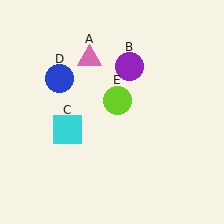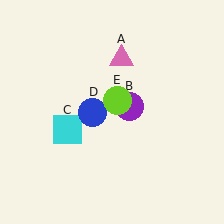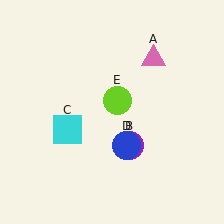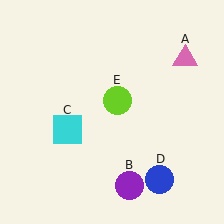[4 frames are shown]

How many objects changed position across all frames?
3 objects changed position: pink triangle (object A), purple circle (object B), blue circle (object D).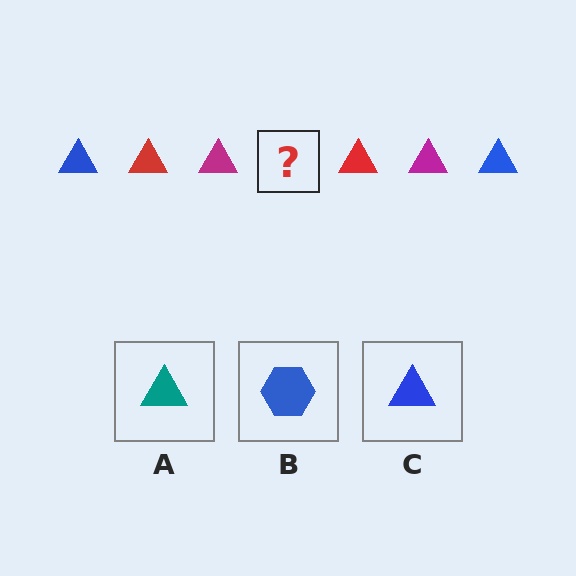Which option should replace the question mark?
Option C.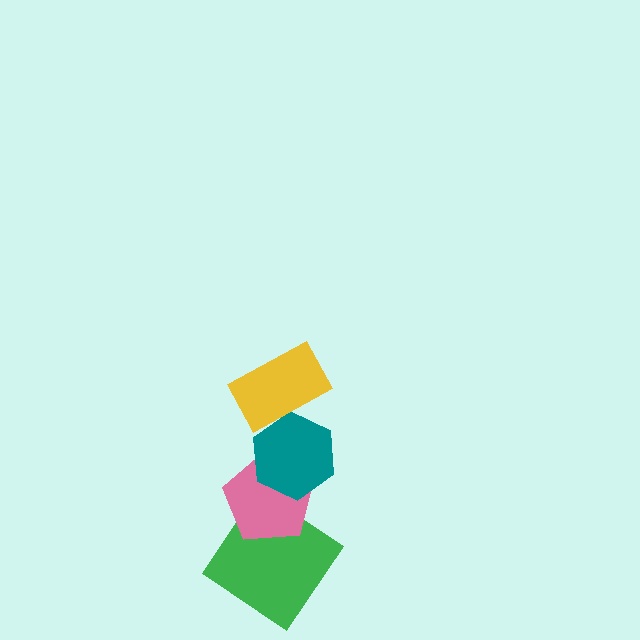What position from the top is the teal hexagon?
The teal hexagon is 2nd from the top.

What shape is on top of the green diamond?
The pink pentagon is on top of the green diamond.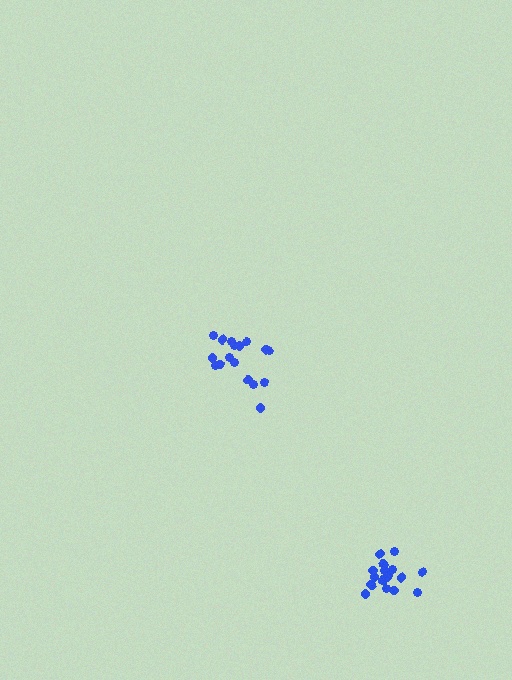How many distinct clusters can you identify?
There are 2 distinct clusters.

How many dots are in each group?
Group 1: 18 dots, Group 2: 17 dots (35 total).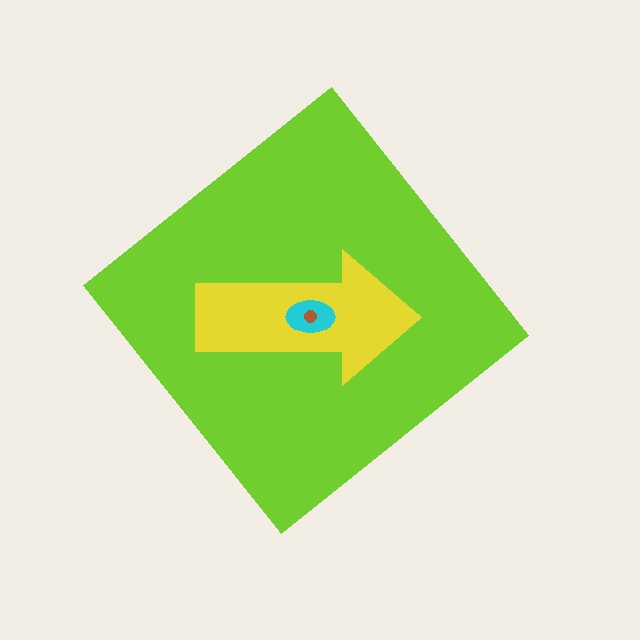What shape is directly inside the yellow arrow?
The cyan ellipse.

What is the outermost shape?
The lime diamond.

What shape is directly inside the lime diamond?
The yellow arrow.